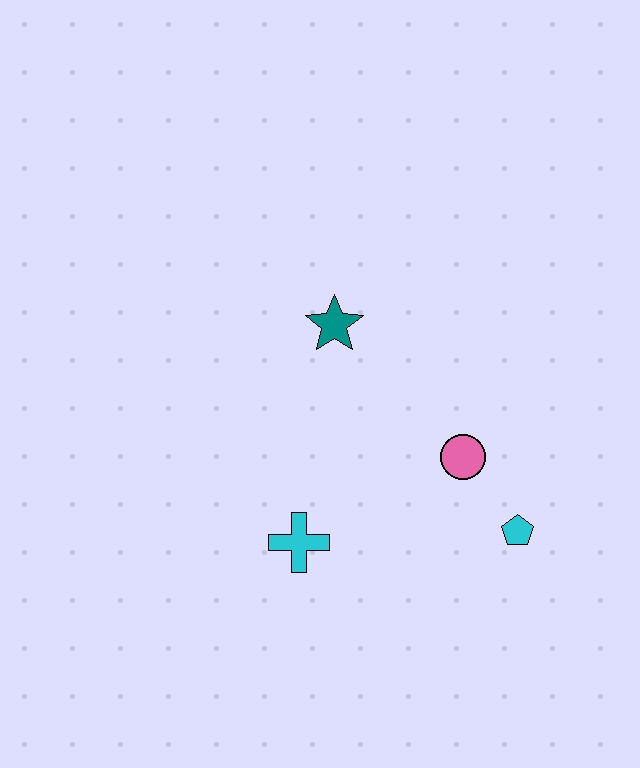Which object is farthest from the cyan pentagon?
The teal star is farthest from the cyan pentagon.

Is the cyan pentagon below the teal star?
Yes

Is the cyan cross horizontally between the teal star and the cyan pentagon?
No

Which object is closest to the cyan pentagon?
The pink circle is closest to the cyan pentagon.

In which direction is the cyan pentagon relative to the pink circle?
The cyan pentagon is below the pink circle.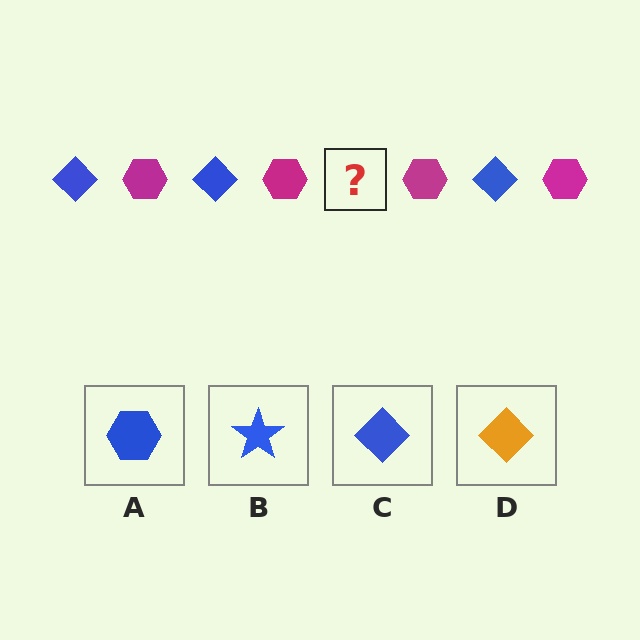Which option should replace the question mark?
Option C.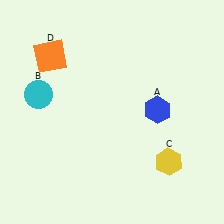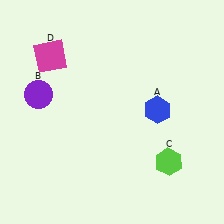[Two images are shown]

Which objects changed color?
B changed from cyan to purple. C changed from yellow to lime. D changed from orange to magenta.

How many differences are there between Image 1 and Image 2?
There are 3 differences between the two images.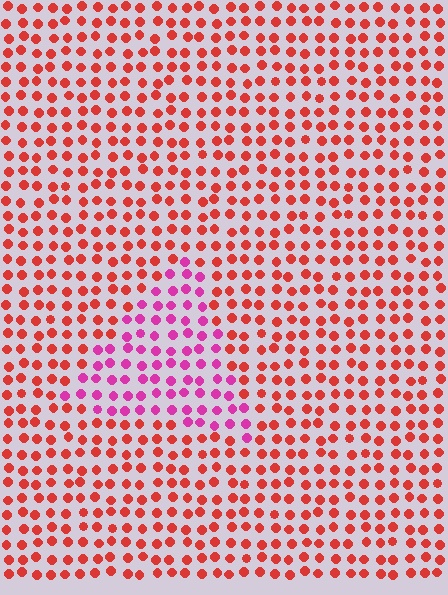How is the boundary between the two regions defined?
The boundary is defined purely by a slight shift in hue (about 44 degrees). Spacing, size, and orientation are identical on both sides.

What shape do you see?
I see a triangle.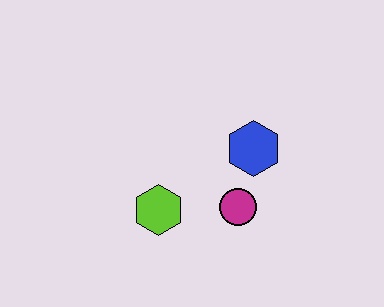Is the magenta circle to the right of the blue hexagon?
No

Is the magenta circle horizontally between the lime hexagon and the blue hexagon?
Yes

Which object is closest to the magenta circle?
The blue hexagon is closest to the magenta circle.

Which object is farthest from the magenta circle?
The lime hexagon is farthest from the magenta circle.